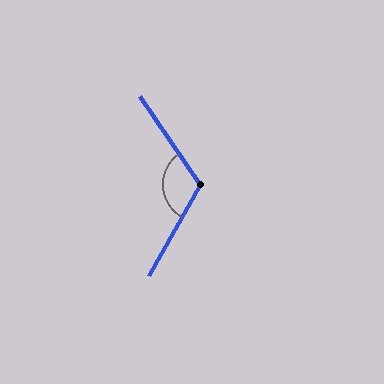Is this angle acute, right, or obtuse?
It is obtuse.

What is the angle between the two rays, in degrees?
Approximately 116 degrees.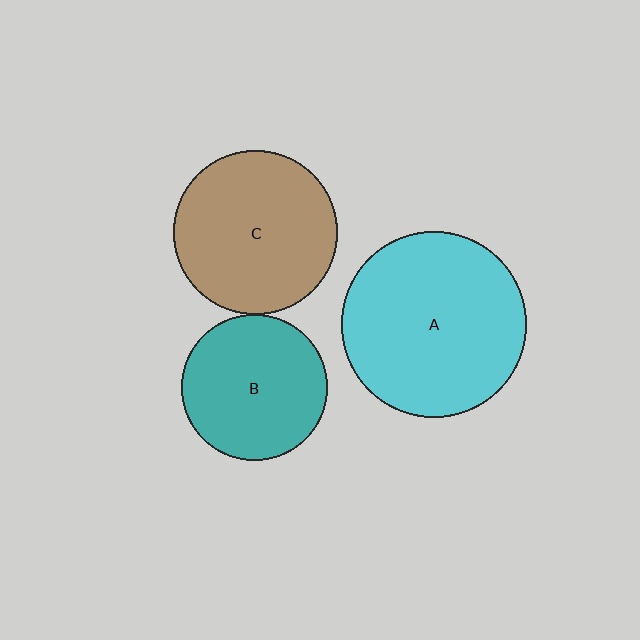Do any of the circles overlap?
No, none of the circles overlap.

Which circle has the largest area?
Circle A (cyan).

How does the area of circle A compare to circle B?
Approximately 1.6 times.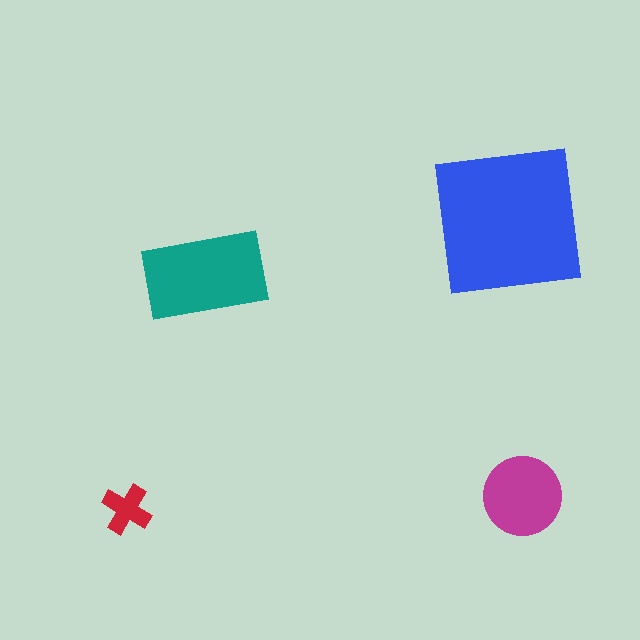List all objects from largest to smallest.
The blue square, the teal rectangle, the magenta circle, the red cross.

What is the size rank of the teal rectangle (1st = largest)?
2nd.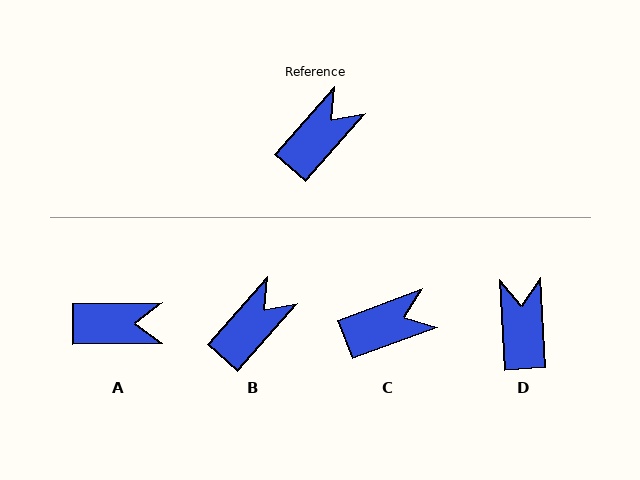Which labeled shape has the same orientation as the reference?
B.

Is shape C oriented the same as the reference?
No, it is off by about 29 degrees.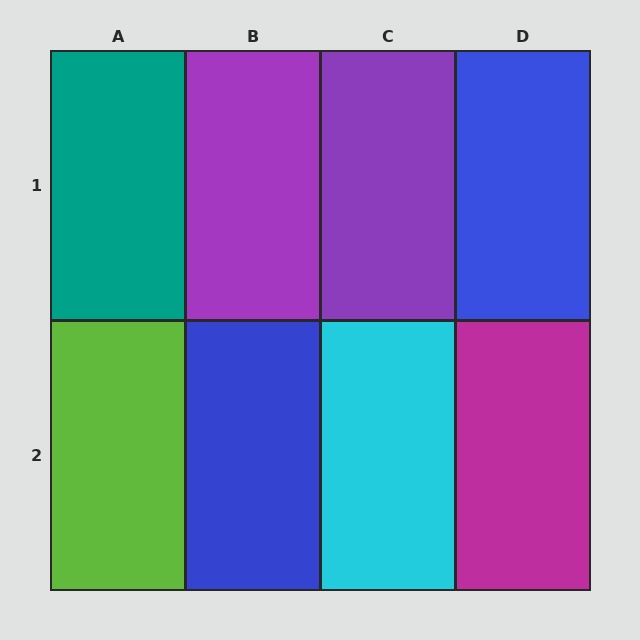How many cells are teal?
1 cell is teal.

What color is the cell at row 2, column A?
Lime.